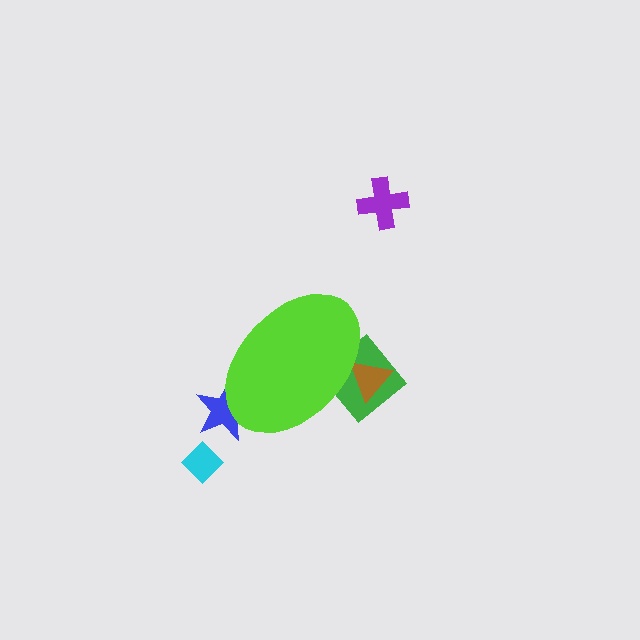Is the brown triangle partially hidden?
Yes, the brown triangle is partially hidden behind the lime ellipse.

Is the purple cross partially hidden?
No, the purple cross is fully visible.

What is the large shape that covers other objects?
A lime ellipse.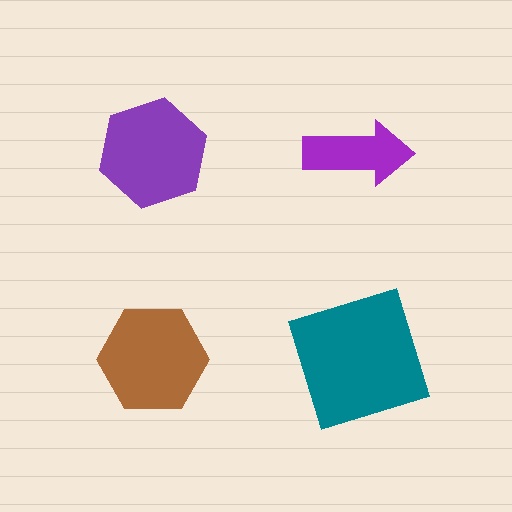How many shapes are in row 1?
2 shapes.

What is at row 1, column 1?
A purple hexagon.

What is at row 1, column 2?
A purple arrow.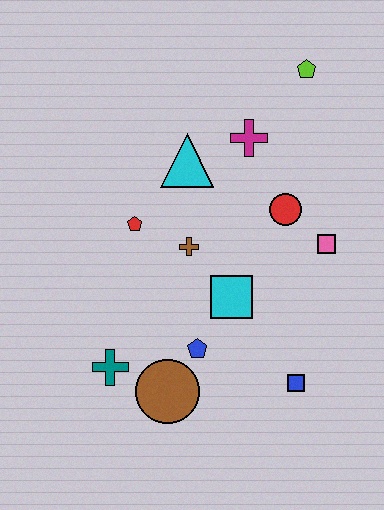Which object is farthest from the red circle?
The teal cross is farthest from the red circle.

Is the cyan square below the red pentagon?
Yes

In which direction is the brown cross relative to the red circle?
The brown cross is to the left of the red circle.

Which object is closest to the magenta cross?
The cyan triangle is closest to the magenta cross.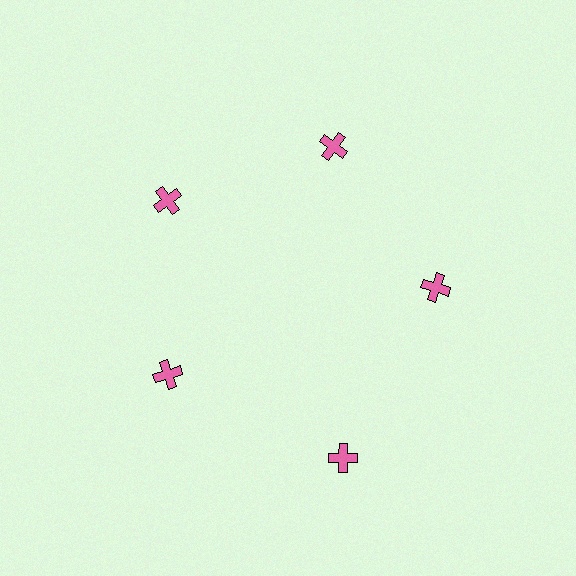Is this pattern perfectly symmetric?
No. The 5 pink crosses are arranged in a ring, but one element near the 5 o'clock position is pushed outward from the center, breaking the 5-fold rotational symmetry.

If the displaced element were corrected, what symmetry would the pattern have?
It would have 5-fold rotational symmetry — the pattern would map onto itself every 72 degrees.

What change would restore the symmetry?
The symmetry would be restored by moving it inward, back onto the ring so that all 5 crosses sit at equal angles and equal distance from the center.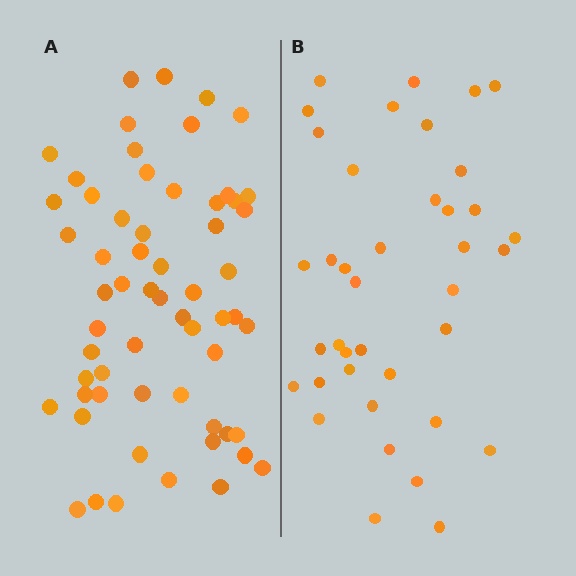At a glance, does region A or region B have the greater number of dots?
Region A (the left region) has more dots.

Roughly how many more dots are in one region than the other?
Region A has approximately 20 more dots than region B.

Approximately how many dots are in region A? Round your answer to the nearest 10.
About 60 dots.